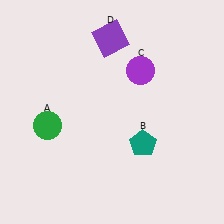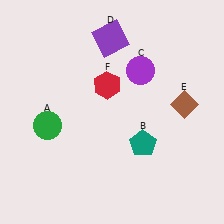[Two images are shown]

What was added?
A brown diamond (E), a red hexagon (F) were added in Image 2.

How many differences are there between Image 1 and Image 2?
There are 2 differences between the two images.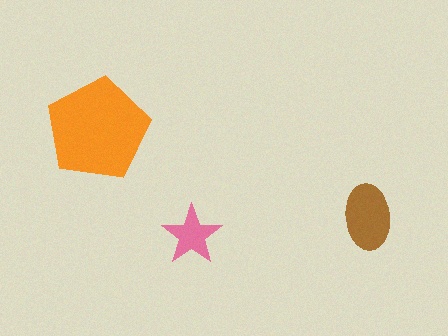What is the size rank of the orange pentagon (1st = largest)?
1st.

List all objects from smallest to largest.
The pink star, the brown ellipse, the orange pentagon.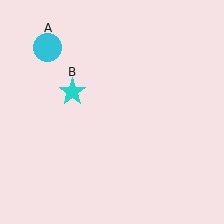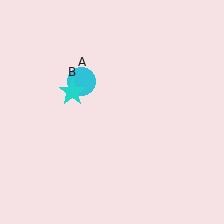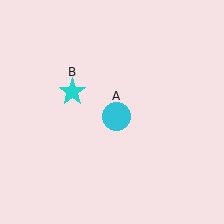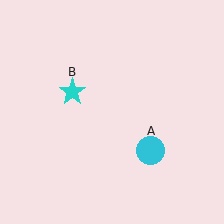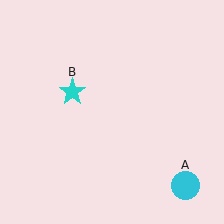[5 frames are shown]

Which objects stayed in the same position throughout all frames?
Cyan star (object B) remained stationary.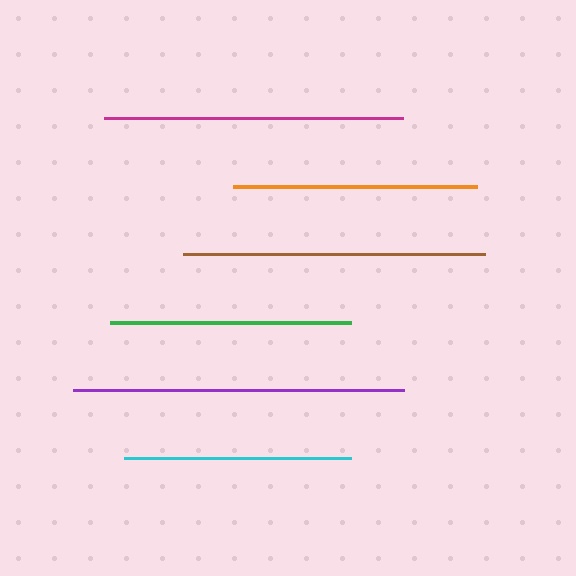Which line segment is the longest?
The purple line is the longest at approximately 331 pixels.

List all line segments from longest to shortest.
From longest to shortest: purple, brown, magenta, orange, green, cyan.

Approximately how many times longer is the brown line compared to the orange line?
The brown line is approximately 1.2 times the length of the orange line.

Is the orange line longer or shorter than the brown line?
The brown line is longer than the orange line.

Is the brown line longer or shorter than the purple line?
The purple line is longer than the brown line.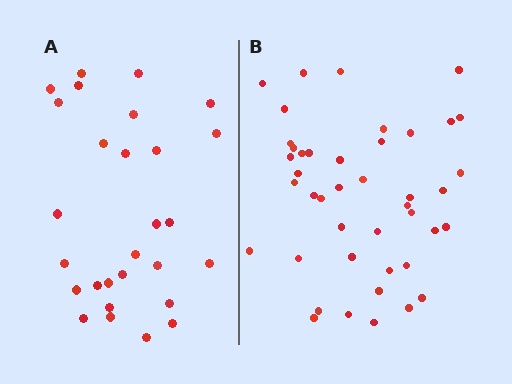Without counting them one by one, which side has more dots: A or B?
Region B (the right region) has more dots.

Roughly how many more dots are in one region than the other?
Region B has approximately 15 more dots than region A.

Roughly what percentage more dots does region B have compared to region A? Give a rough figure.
About 55% more.